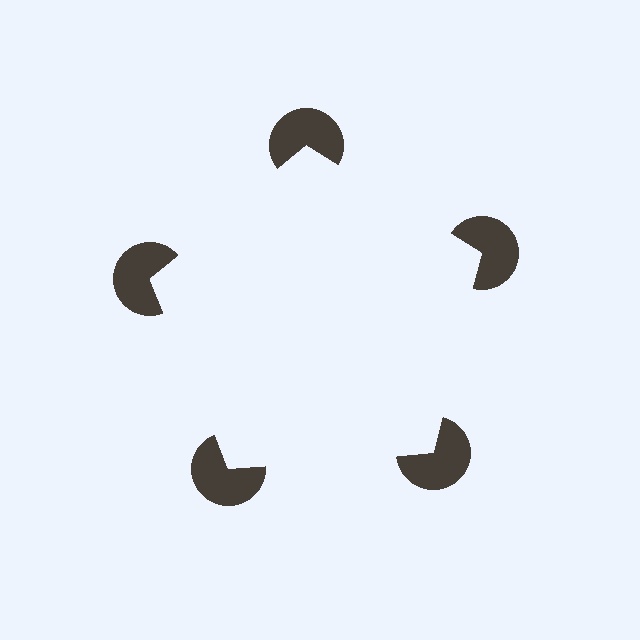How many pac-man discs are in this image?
There are 5 — one at each vertex of the illusory pentagon.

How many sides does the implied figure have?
5 sides.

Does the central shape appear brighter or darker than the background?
It typically appears slightly brighter than the background, even though no actual brightness change is drawn.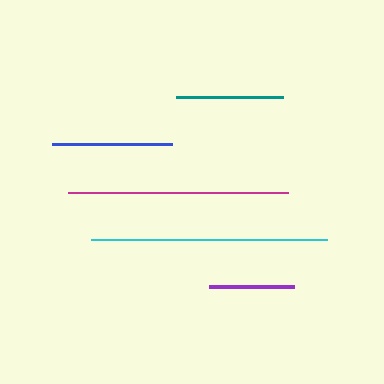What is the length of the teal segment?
The teal segment is approximately 107 pixels long.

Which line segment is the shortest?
The purple line is the shortest at approximately 85 pixels.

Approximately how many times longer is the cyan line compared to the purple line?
The cyan line is approximately 2.8 times the length of the purple line.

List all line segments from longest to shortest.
From longest to shortest: cyan, magenta, blue, teal, purple.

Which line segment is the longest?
The cyan line is the longest at approximately 236 pixels.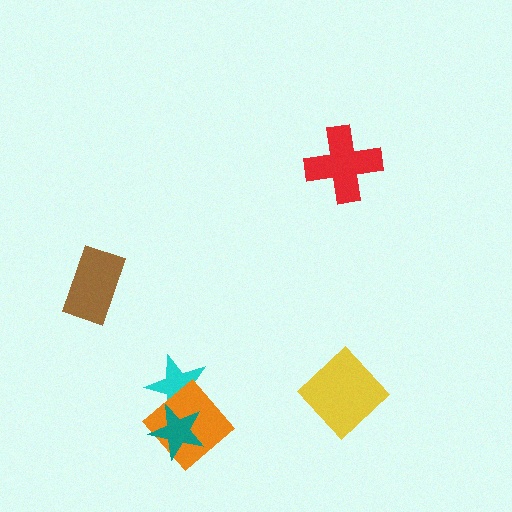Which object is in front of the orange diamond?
The teal star is in front of the orange diamond.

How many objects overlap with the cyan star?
2 objects overlap with the cyan star.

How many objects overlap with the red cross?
0 objects overlap with the red cross.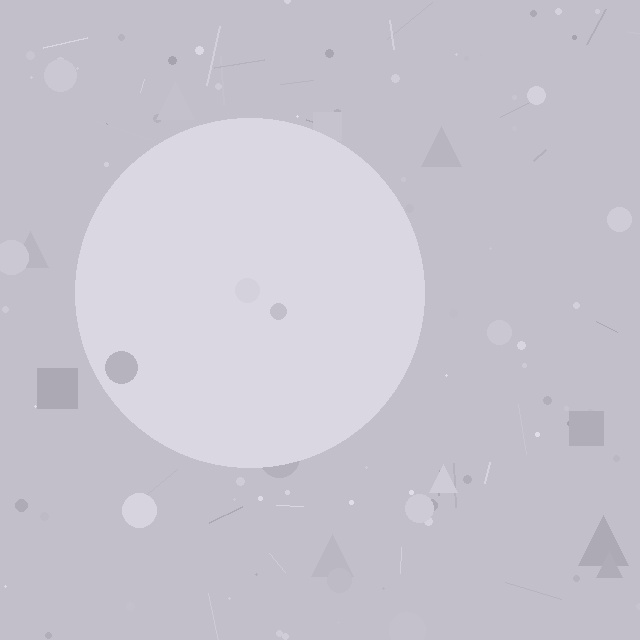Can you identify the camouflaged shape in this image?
The camouflaged shape is a circle.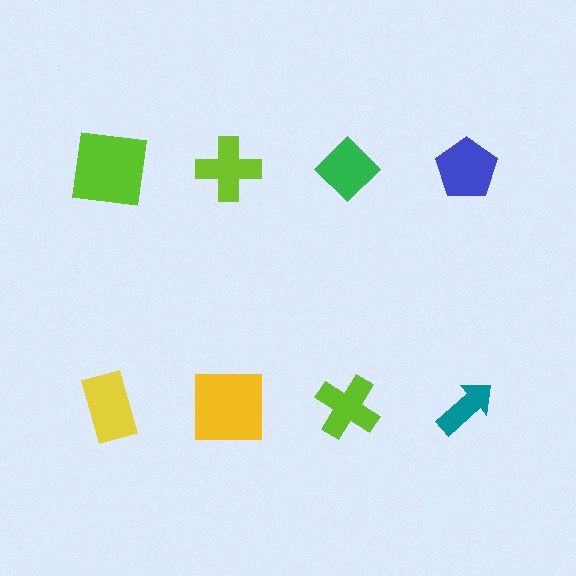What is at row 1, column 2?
A lime cross.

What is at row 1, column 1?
A lime square.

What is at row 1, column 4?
A blue pentagon.